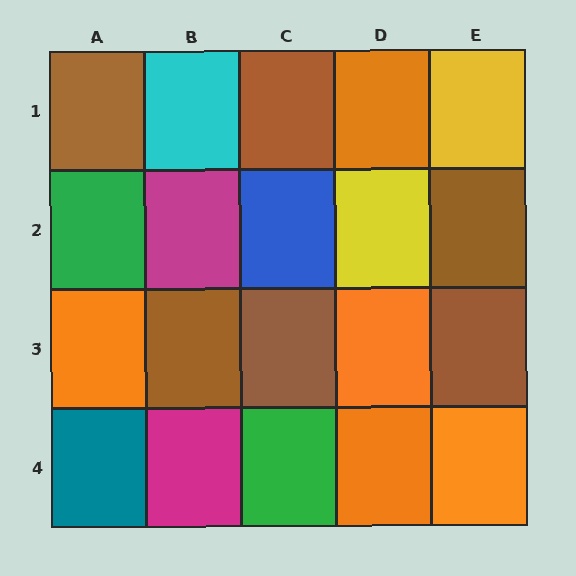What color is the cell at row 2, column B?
Magenta.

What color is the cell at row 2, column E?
Brown.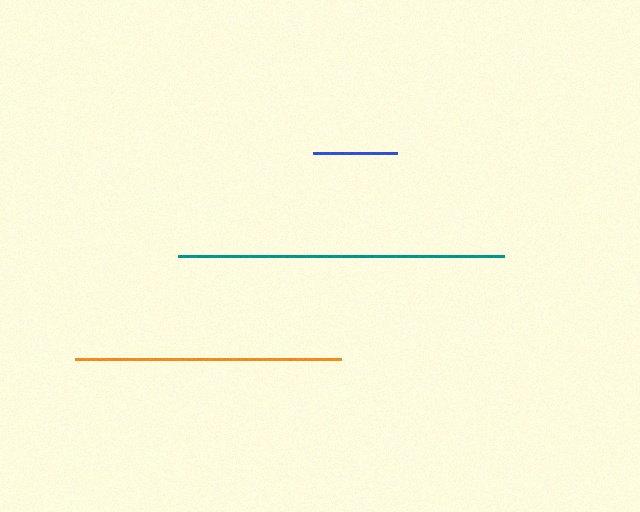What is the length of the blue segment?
The blue segment is approximately 84 pixels long.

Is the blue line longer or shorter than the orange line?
The orange line is longer than the blue line.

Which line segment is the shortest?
The blue line is the shortest at approximately 84 pixels.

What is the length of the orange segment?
The orange segment is approximately 267 pixels long.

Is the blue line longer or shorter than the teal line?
The teal line is longer than the blue line.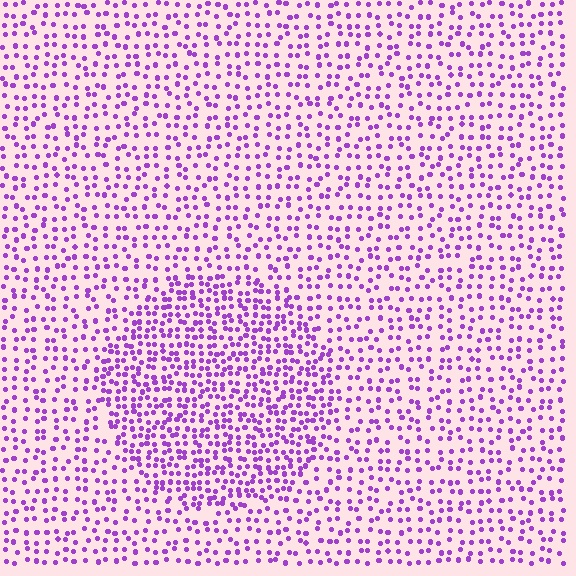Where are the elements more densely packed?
The elements are more densely packed inside the circle boundary.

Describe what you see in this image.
The image contains small purple elements arranged at two different densities. A circle-shaped region is visible where the elements are more densely packed than the surrounding area.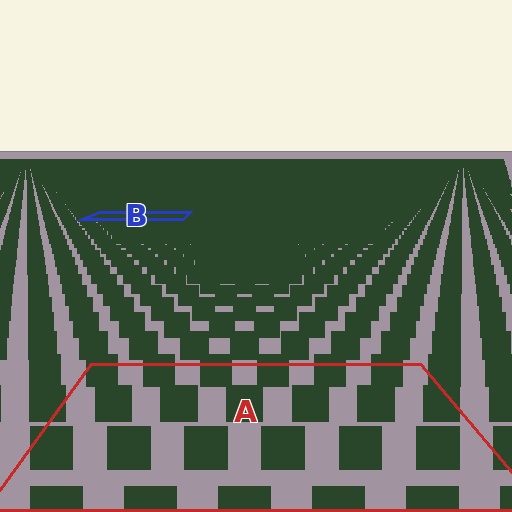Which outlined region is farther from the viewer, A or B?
Region B is farther from the viewer — the texture elements inside it appear smaller and more densely packed.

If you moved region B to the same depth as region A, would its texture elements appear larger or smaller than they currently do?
They would appear larger. At a closer depth, the same texture elements are projected at a bigger on-screen size.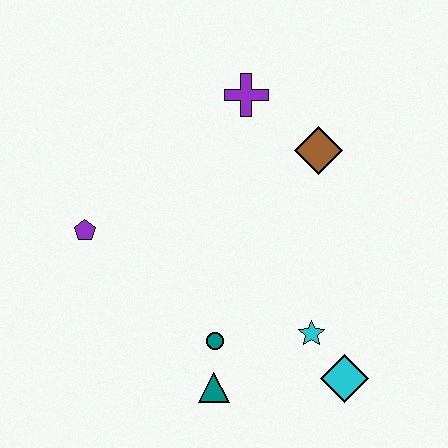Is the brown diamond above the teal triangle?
Yes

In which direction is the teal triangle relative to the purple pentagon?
The teal triangle is below the purple pentagon.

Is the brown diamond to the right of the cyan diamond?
No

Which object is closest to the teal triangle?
The teal circle is closest to the teal triangle.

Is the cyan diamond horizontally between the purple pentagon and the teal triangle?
No